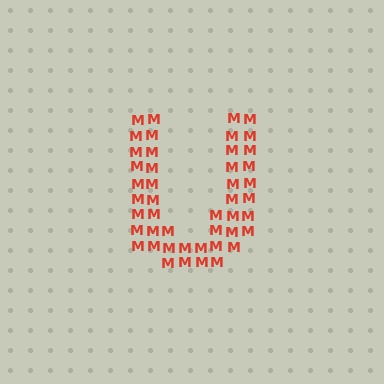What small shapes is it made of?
It is made of small letter M's.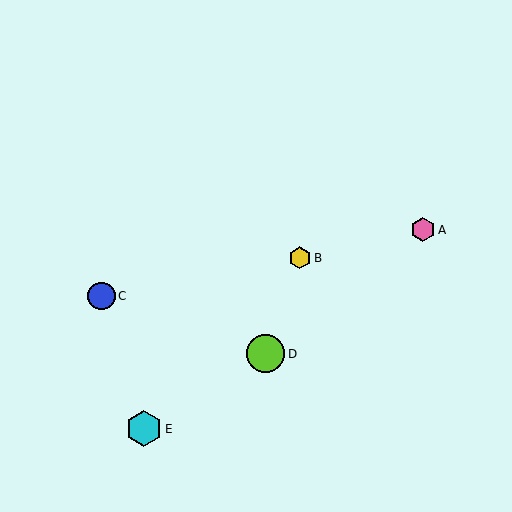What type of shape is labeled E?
Shape E is a cyan hexagon.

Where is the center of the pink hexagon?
The center of the pink hexagon is at (423, 230).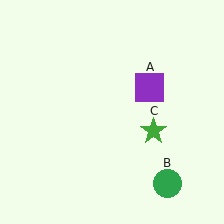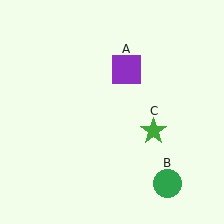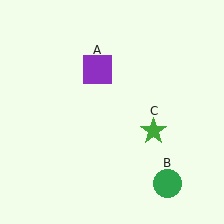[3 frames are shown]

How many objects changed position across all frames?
1 object changed position: purple square (object A).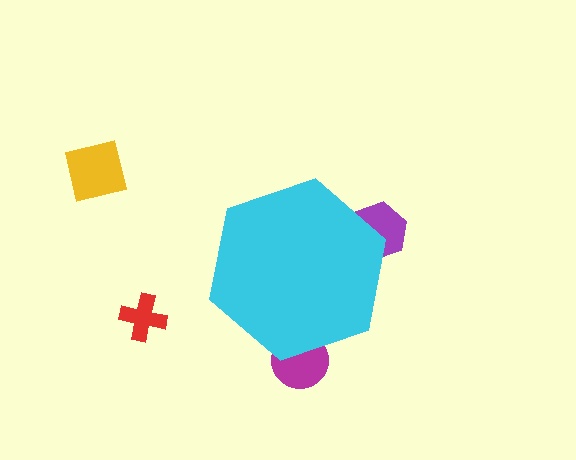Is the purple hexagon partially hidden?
Yes, the purple hexagon is partially hidden behind the cyan hexagon.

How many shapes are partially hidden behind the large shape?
2 shapes are partially hidden.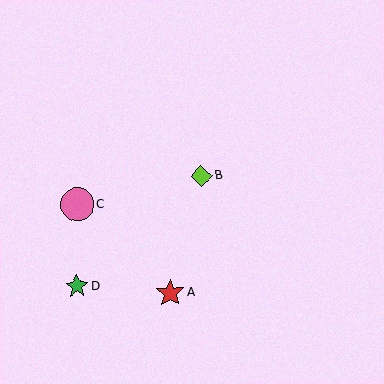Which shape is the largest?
The pink circle (labeled C) is the largest.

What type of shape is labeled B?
Shape B is a lime diamond.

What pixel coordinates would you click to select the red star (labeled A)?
Click at (170, 293) to select the red star A.